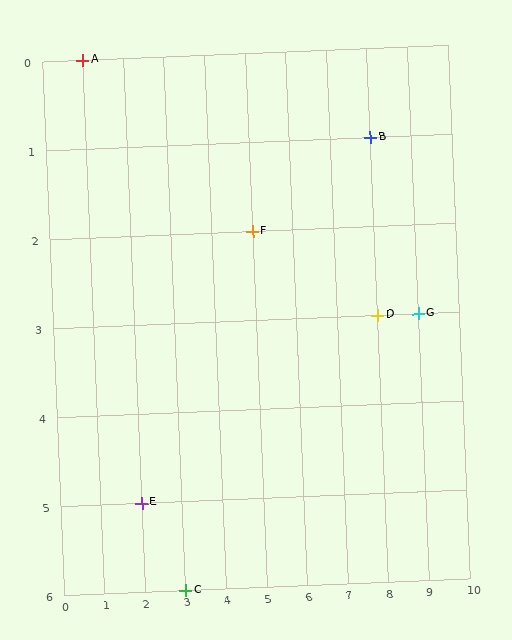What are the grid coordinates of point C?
Point C is at grid coordinates (3, 6).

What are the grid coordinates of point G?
Point G is at grid coordinates (9, 3).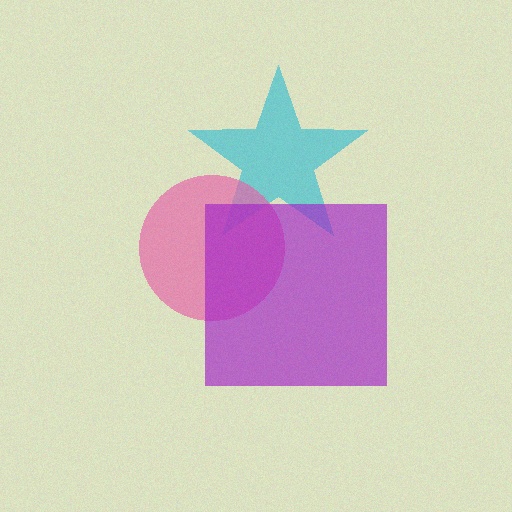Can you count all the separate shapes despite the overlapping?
Yes, there are 3 separate shapes.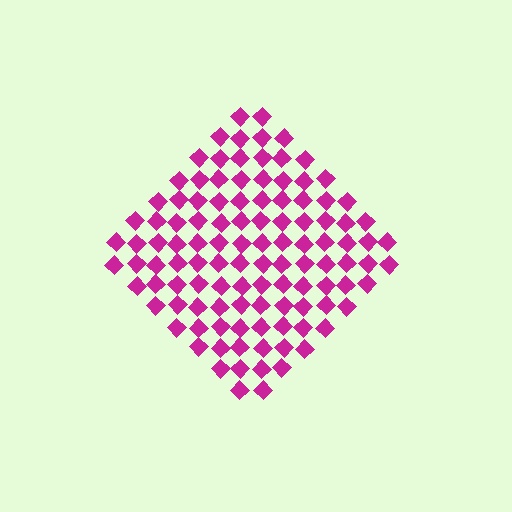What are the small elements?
The small elements are diamonds.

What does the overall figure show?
The overall figure shows a diamond.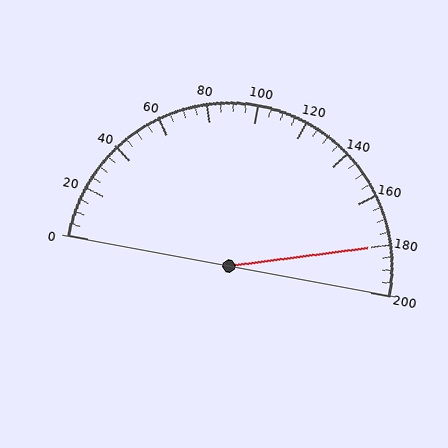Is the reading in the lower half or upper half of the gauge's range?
The reading is in the upper half of the range (0 to 200).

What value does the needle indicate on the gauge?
The needle indicates approximately 180.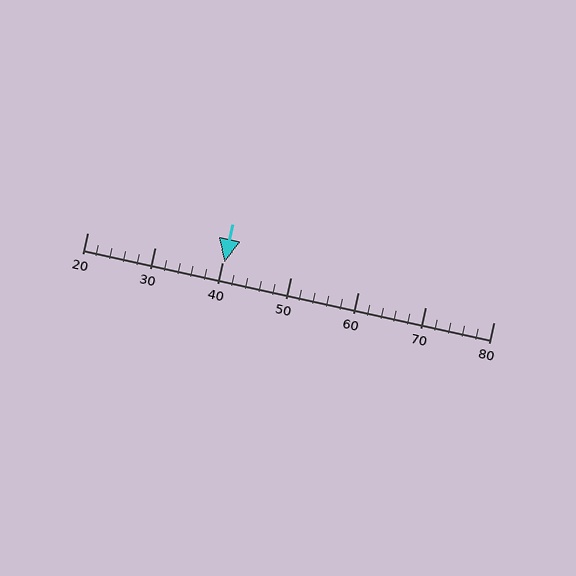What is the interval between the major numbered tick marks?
The major tick marks are spaced 10 units apart.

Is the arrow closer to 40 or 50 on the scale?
The arrow is closer to 40.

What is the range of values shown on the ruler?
The ruler shows values from 20 to 80.